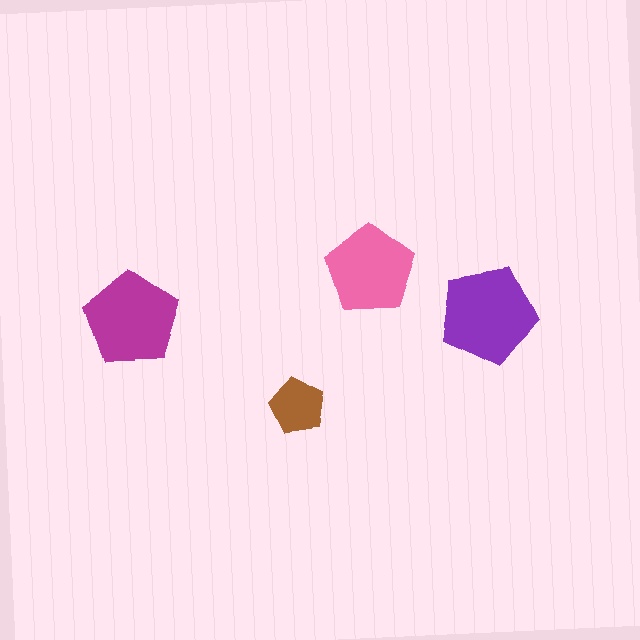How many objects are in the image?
There are 4 objects in the image.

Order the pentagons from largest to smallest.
the purple one, the magenta one, the pink one, the brown one.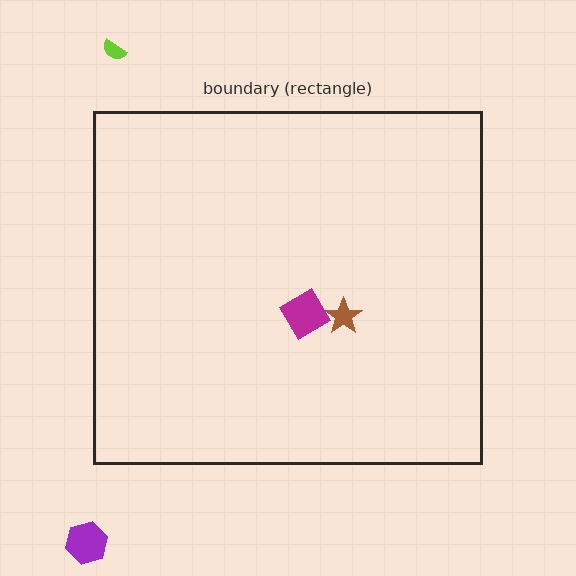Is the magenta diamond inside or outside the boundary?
Inside.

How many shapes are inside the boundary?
2 inside, 2 outside.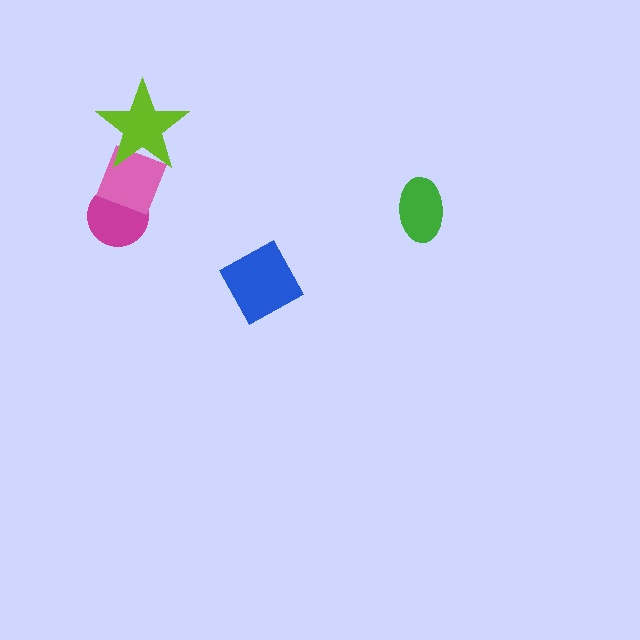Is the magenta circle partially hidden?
Yes, it is partially covered by another shape.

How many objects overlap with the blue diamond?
0 objects overlap with the blue diamond.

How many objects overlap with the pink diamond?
2 objects overlap with the pink diamond.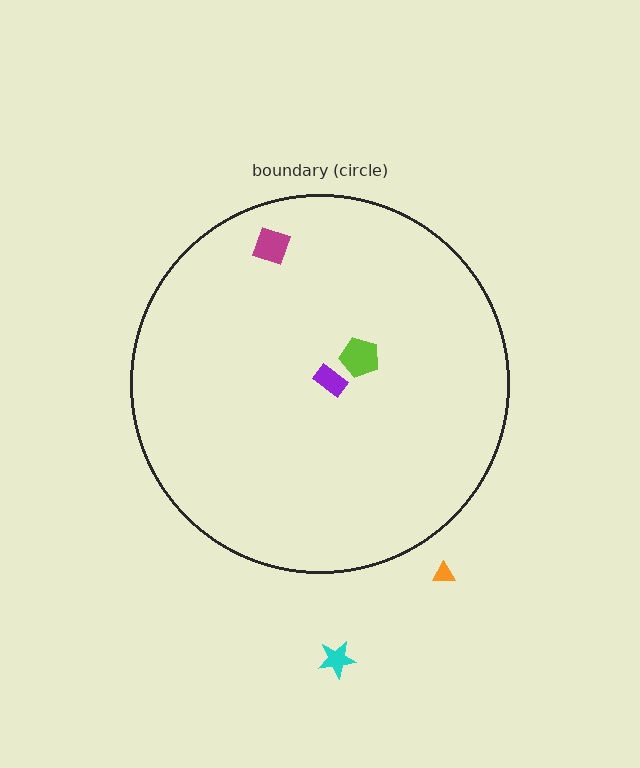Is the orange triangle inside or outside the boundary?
Outside.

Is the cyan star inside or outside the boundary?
Outside.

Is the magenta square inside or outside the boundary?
Inside.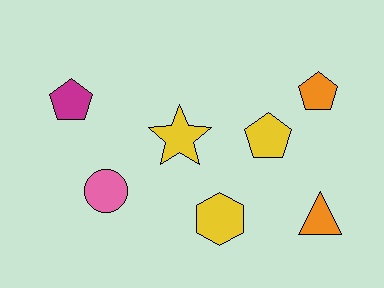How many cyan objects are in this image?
There are no cyan objects.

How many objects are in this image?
There are 7 objects.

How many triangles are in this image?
There is 1 triangle.